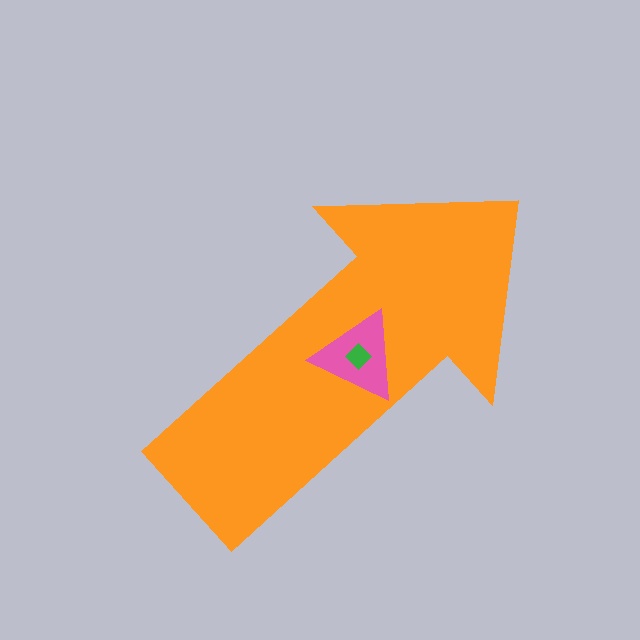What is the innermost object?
The green diamond.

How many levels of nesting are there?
3.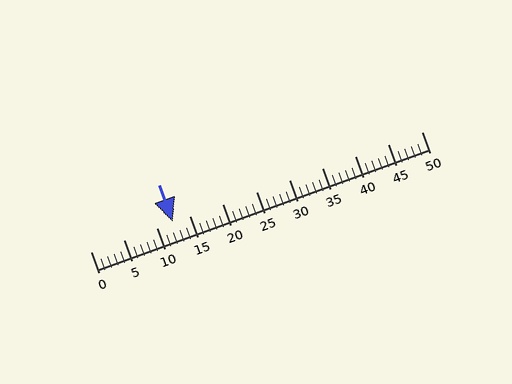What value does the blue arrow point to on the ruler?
The blue arrow points to approximately 12.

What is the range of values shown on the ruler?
The ruler shows values from 0 to 50.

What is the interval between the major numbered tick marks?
The major tick marks are spaced 5 units apart.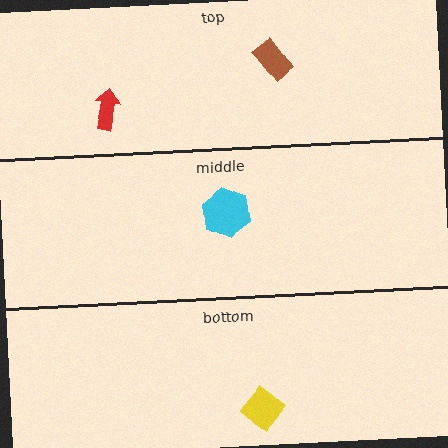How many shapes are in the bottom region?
1.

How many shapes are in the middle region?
1.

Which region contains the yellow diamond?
The bottom region.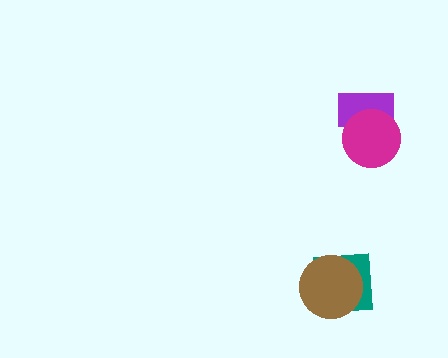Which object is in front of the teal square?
The brown circle is in front of the teal square.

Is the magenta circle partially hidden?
No, no other shape covers it.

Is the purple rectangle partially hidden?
Yes, it is partially covered by another shape.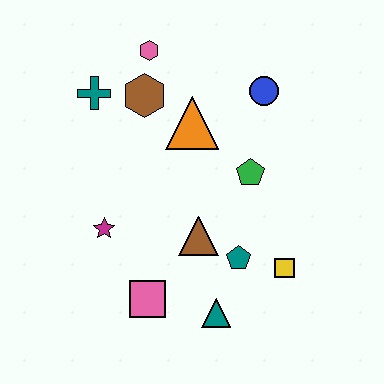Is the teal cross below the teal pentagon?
No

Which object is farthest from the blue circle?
The pink square is farthest from the blue circle.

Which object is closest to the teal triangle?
The teal pentagon is closest to the teal triangle.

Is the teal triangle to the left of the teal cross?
No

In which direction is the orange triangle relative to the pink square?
The orange triangle is above the pink square.